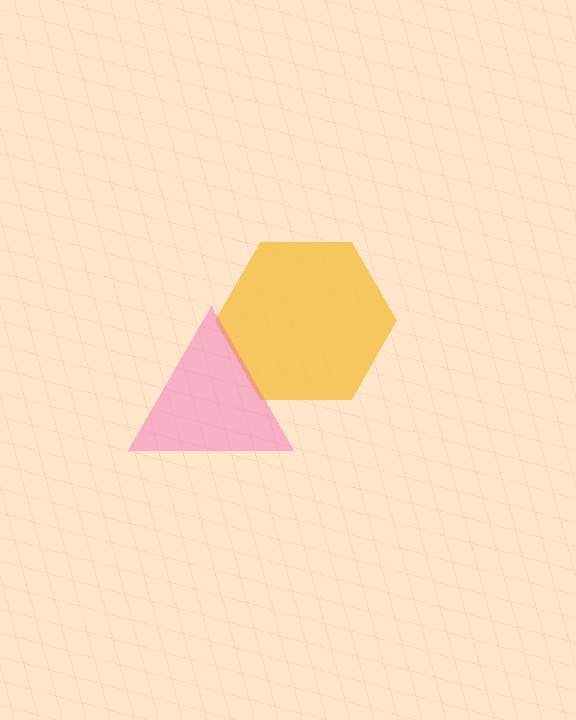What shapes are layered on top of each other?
The layered shapes are: a yellow hexagon, a pink triangle.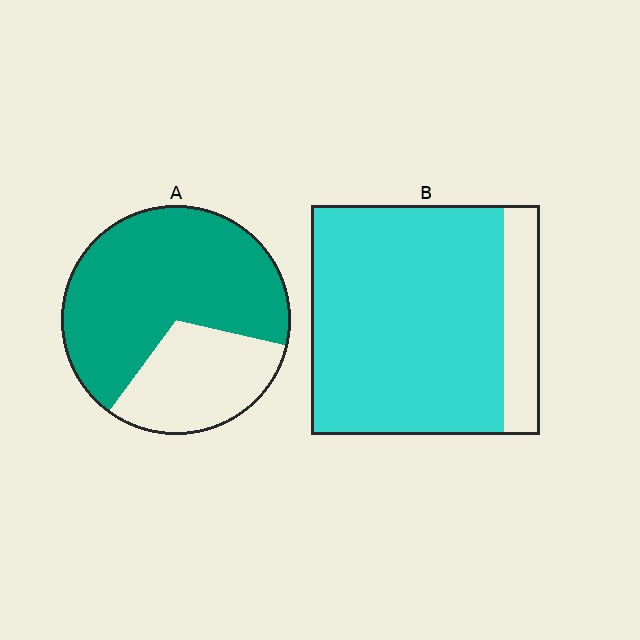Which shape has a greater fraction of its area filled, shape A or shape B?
Shape B.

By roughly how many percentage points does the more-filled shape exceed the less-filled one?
By roughly 15 percentage points (B over A).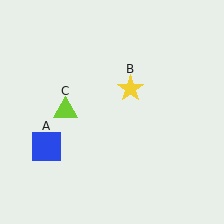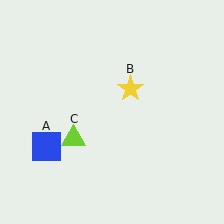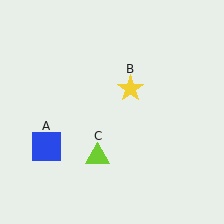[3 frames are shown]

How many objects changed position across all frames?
1 object changed position: lime triangle (object C).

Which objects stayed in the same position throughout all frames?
Blue square (object A) and yellow star (object B) remained stationary.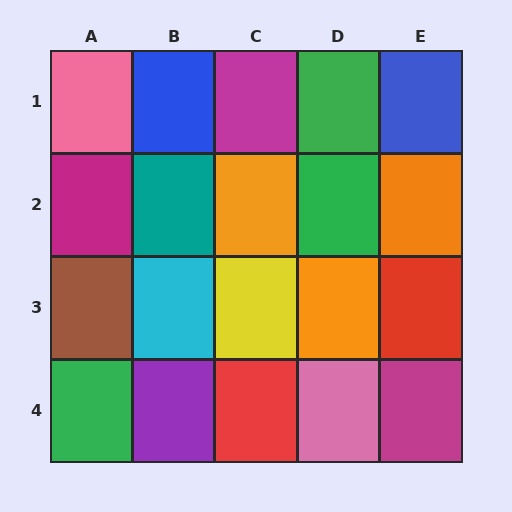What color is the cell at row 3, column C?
Yellow.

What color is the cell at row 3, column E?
Red.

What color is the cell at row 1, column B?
Blue.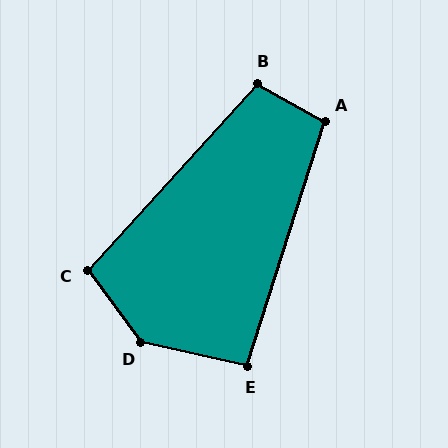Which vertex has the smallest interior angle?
E, at approximately 95 degrees.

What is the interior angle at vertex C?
Approximately 101 degrees (obtuse).